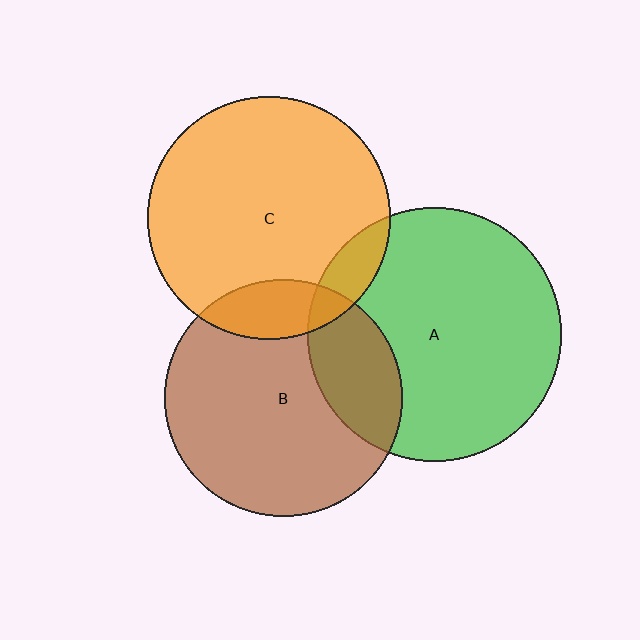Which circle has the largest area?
Circle A (green).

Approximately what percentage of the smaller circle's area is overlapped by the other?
Approximately 10%.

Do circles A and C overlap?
Yes.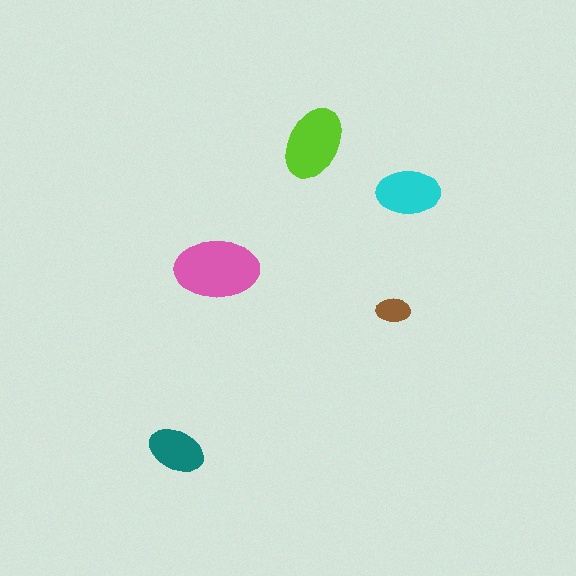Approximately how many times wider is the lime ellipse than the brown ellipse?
About 2 times wider.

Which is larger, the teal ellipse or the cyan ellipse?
The cyan one.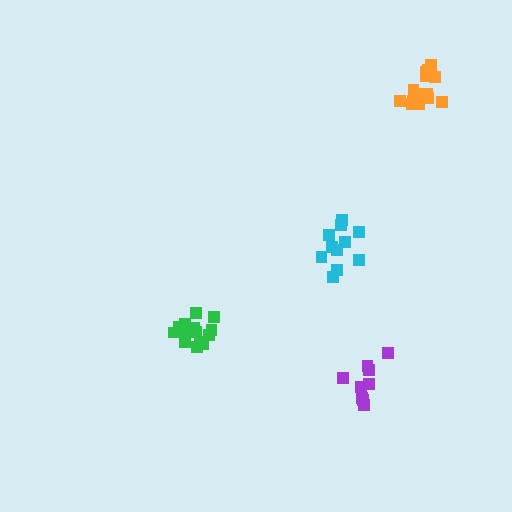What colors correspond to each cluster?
The clusters are colored: green, orange, purple, cyan.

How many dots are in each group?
Group 1: 15 dots, Group 2: 15 dots, Group 3: 9 dots, Group 4: 11 dots (50 total).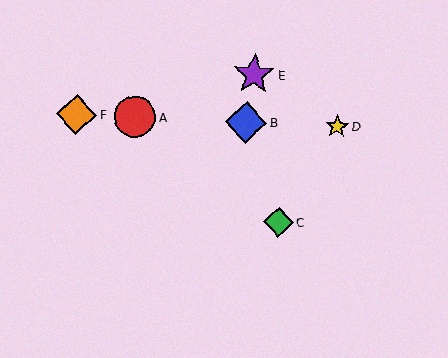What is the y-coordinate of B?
Object B is at y≈122.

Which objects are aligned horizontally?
Objects A, B, D, F are aligned horizontally.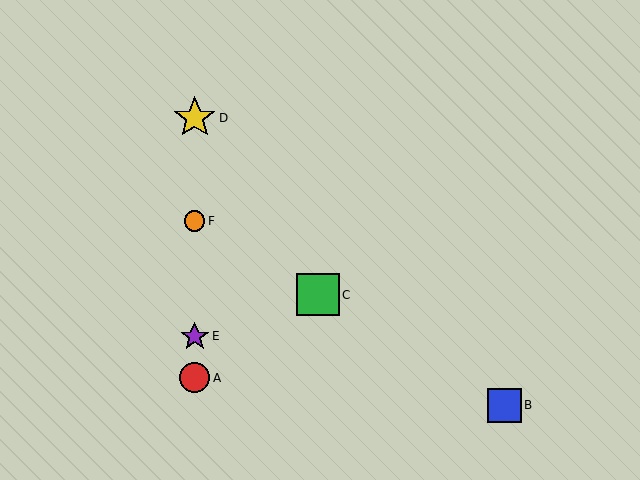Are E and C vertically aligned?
No, E is at x≈195 and C is at x≈318.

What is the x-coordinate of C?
Object C is at x≈318.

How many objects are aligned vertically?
4 objects (A, D, E, F) are aligned vertically.